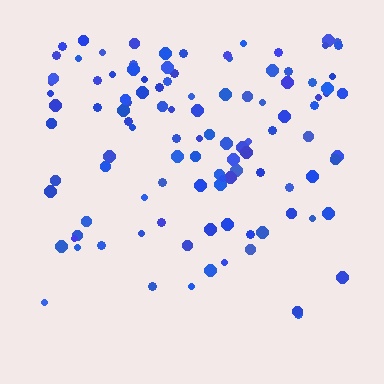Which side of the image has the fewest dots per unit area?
The bottom.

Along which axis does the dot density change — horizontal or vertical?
Vertical.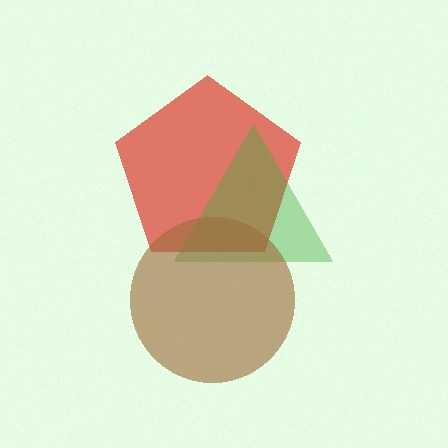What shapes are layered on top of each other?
The layered shapes are: a red pentagon, a green triangle, a brown circle.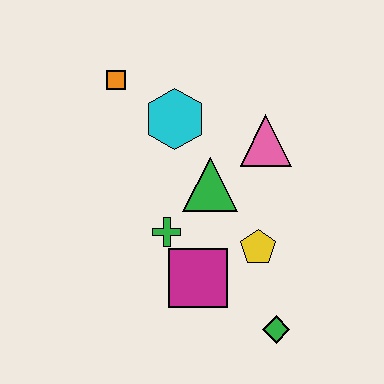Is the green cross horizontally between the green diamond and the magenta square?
No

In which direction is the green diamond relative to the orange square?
The green diamond is below the orange square.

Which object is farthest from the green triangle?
The green diamond is farthest from the green triangle.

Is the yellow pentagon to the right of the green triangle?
Yes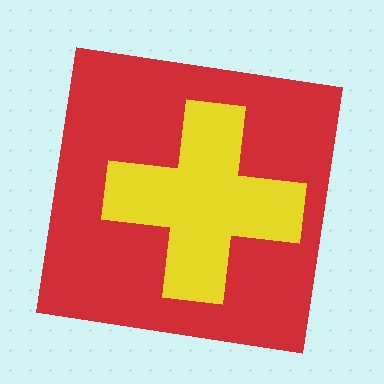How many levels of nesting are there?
2.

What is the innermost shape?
The yellow cross.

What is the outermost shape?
The red square.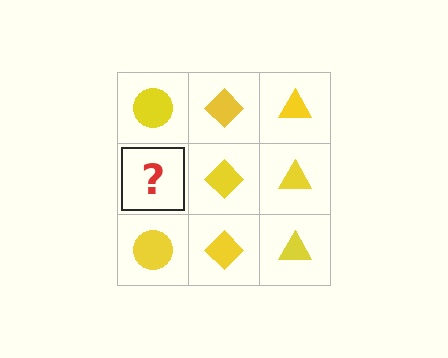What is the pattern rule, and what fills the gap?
The rule is that each column has a consistent shape. The gap should be filled with a yellow circle.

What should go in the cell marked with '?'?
The missing cell should contain a yellow circle.